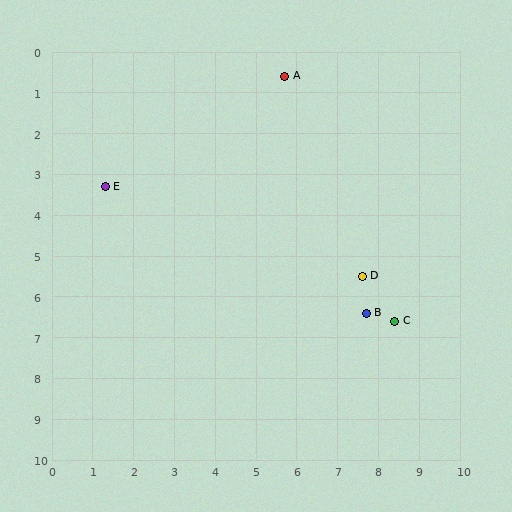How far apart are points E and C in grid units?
Points E and C are about 7.8 grid units apart.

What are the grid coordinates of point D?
Point D is at approximately (7.6, 5.5).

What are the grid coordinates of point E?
Point E is at approximately (1.3, 3.3).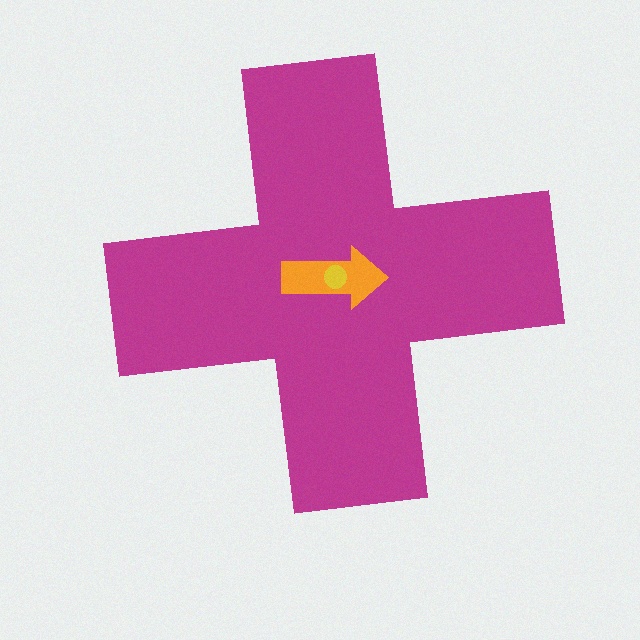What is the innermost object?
The yellow circle.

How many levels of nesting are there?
3.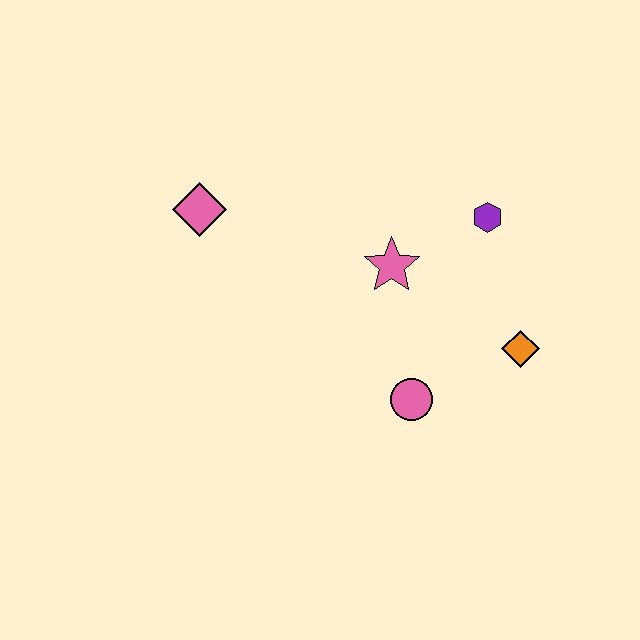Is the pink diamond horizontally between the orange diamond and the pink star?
No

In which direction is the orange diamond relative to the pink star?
The orange diamond is to the right of the pink star.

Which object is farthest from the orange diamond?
The pink diamond is farthest from the orange diamond.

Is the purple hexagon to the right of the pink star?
Yes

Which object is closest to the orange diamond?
The pink circle is closest to the orange diamond.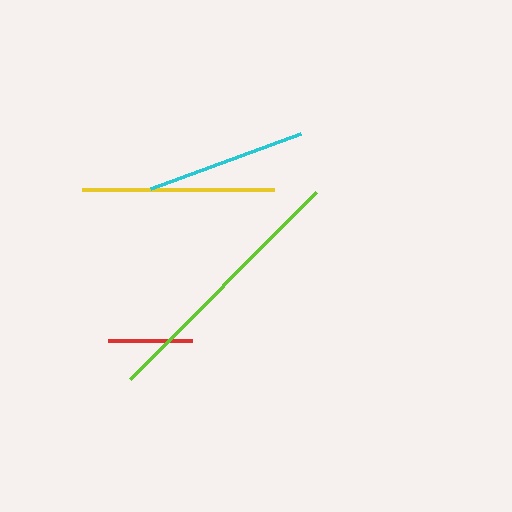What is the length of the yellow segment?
The yellow segment is approximately 192 pixels long.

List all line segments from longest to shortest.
From longest to shortest: lime, yellow, cyan, red.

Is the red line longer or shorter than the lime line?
The lime line is longer than the red line.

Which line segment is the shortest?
The red line is the shortest at approximately 83 pixels.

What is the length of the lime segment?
The lime segment is approximately 264 pixels long.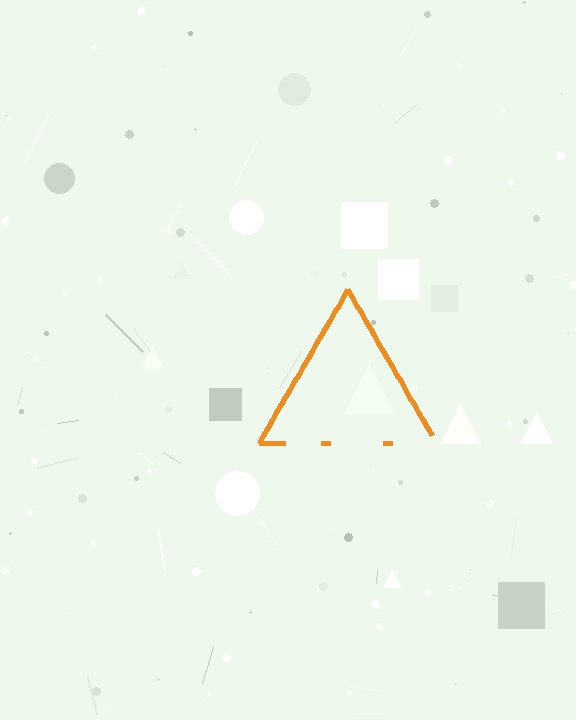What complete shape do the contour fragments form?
The contour fragments form a triangle.